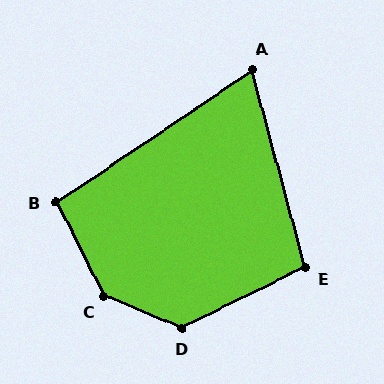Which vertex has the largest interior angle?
C, at approximately 139 degrees.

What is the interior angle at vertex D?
Approximately 132 degrees (obtuse).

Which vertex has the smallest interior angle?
A, at approximately 71 degrees.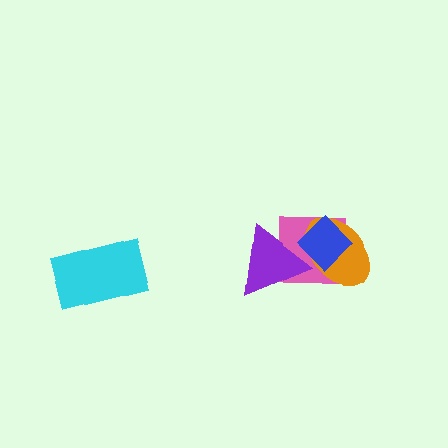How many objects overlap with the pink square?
3 objects overlap with the pink square.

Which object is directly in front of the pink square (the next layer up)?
The orange ellipse is directly in front of the pink square.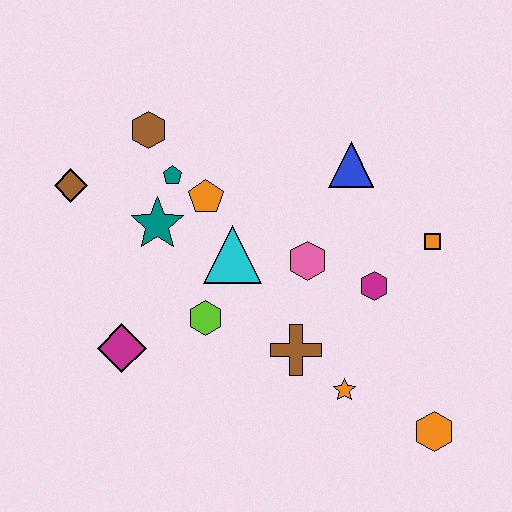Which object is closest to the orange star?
The brown cross is closest to the orange star.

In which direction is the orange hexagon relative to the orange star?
The orange hexagon is to the right of the orange star.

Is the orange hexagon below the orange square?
Yes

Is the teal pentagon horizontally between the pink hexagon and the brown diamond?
Yes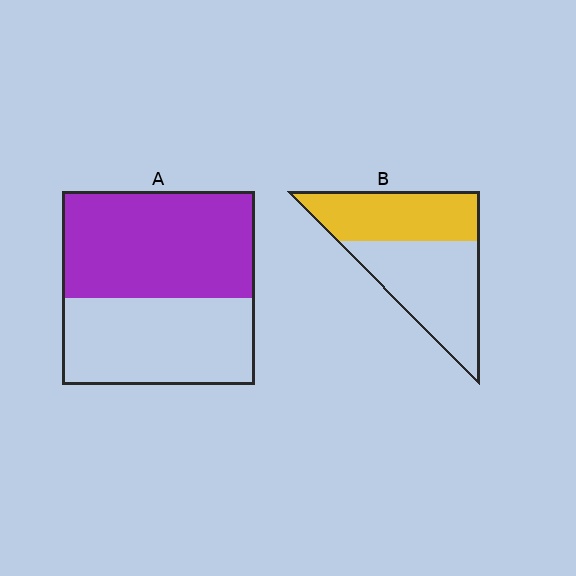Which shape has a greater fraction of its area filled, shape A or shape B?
Shape A.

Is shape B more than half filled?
No.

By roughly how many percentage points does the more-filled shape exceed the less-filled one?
By roughly 10 percentage points (A over B).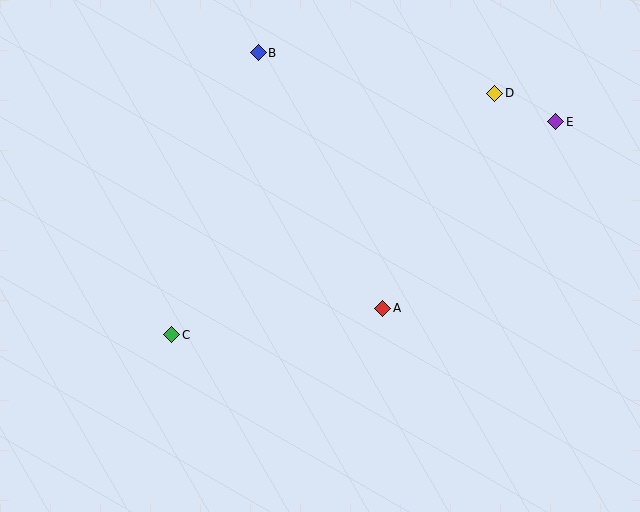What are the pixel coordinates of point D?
Point D is at (495, 93).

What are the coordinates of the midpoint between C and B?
The midpoint between C and B is at (215, 194).